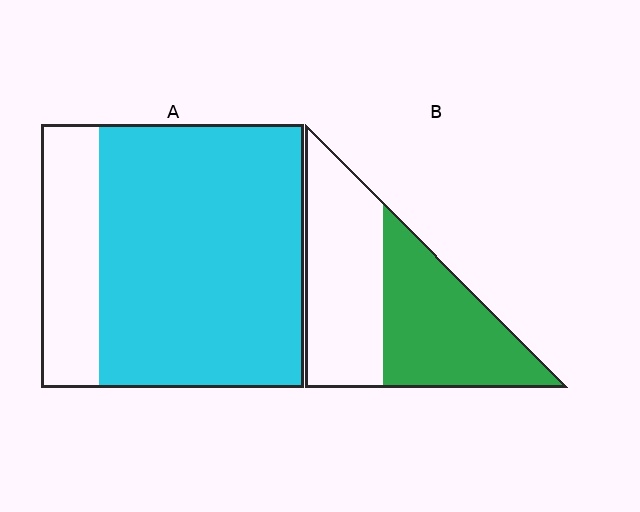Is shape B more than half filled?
Roughly half.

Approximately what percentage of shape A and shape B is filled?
A is approximately 80% and B is approximately 50%.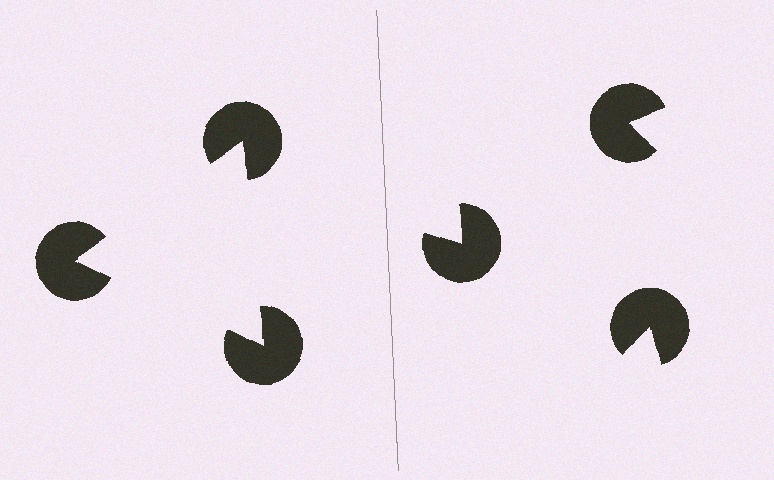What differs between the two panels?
The pac-man discs are positioned identically on both sides; only the wedge orientations differ. On the left they align to a triangle; on the right they are misaligned.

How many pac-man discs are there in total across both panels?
6 — 3 on each side.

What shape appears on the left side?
An illusory triangle.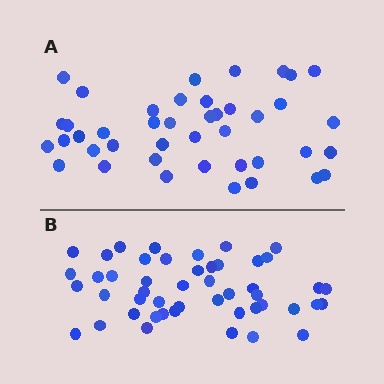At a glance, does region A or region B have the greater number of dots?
Region B (the bottom region) has more dots.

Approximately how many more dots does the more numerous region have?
Region B has about 6 more dots than region A.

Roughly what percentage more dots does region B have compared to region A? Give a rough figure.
About 15% more.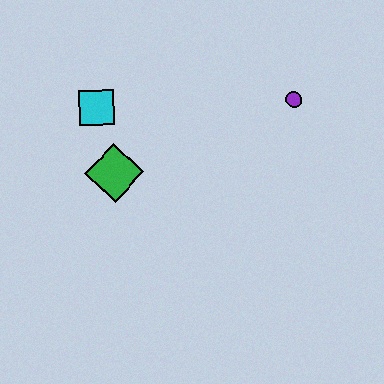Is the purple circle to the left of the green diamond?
No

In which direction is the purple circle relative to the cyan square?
The purple circle is to the right of the cyan square.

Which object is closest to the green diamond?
The cyan square is closest to the green diamond.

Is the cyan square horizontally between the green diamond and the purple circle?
No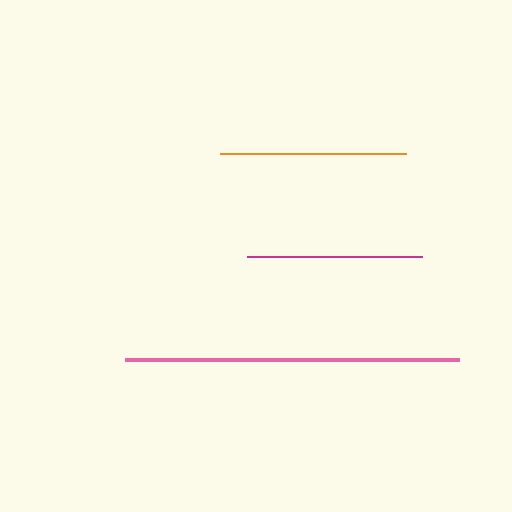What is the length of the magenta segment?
The magenta segment is approximately 174 pixels long.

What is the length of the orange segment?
The orange segment is approximately 186 pixels long.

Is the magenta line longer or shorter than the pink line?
The pink line is longer than the magenta line.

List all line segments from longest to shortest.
From longest to shortest: pink, orange, magenta.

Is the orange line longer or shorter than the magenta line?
The orange line is longer than the magenta line.